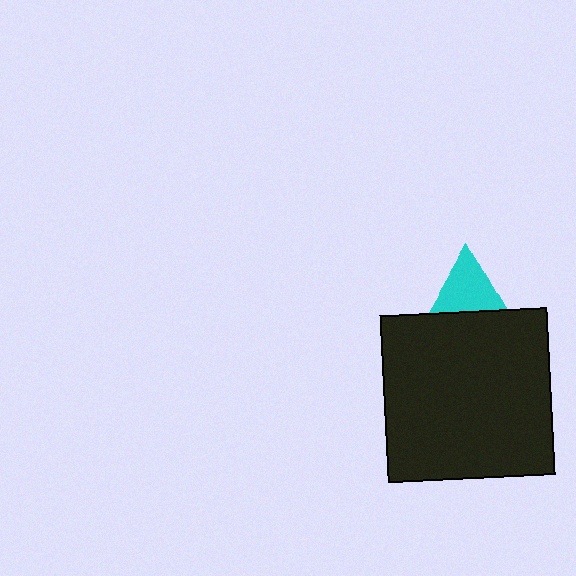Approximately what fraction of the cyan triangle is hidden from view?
Roughly 40% of the cyan triangle is hidden behind the black rectangle.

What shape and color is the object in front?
The object in front is a black rectangle.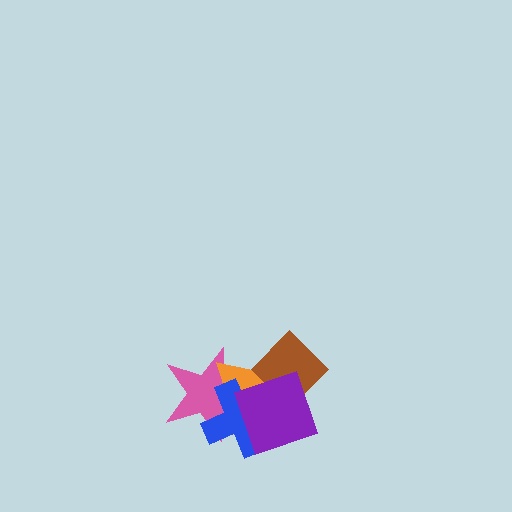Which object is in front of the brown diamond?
The purple diamond is in front of the brown diamond.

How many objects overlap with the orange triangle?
4 objects overlap with the orange triangle.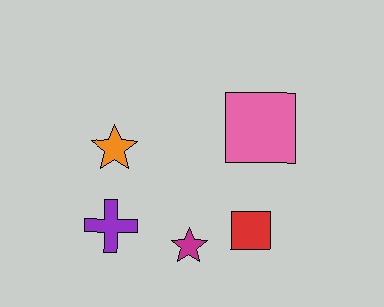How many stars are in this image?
There are 2 stars.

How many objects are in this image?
There are 5 objects.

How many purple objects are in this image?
There is 1 purple object.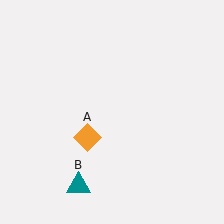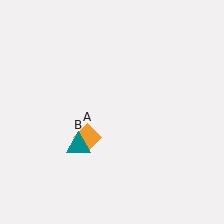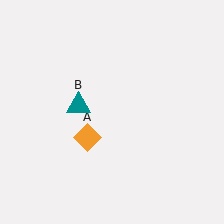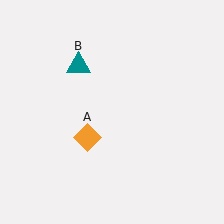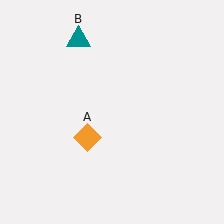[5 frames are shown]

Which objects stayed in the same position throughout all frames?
Orange diamond (object A) remained stationary.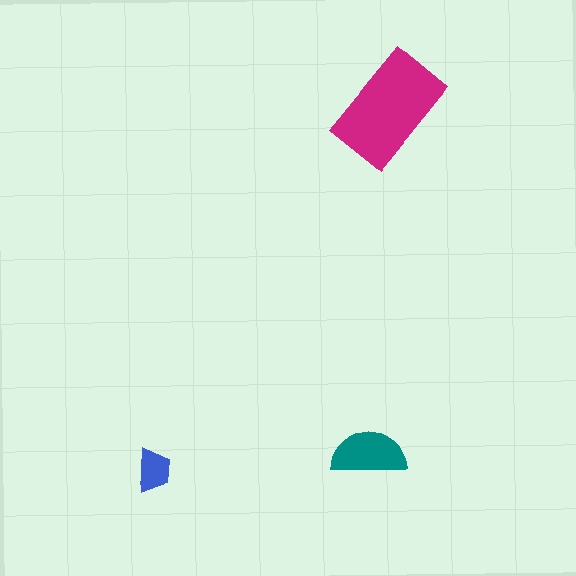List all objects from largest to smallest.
The magenta rectangle, the teal semicircle, the blue trapezoid.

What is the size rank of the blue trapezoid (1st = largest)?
3rd.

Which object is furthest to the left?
The blue trapezoid is leftmost.